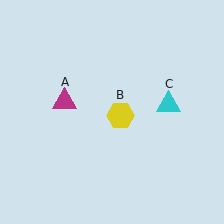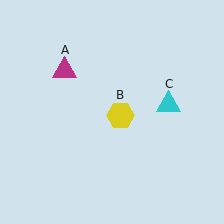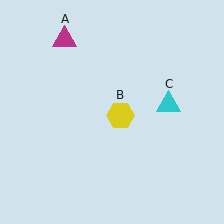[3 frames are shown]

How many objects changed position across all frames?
1 object changed position: magenta triangle (object A).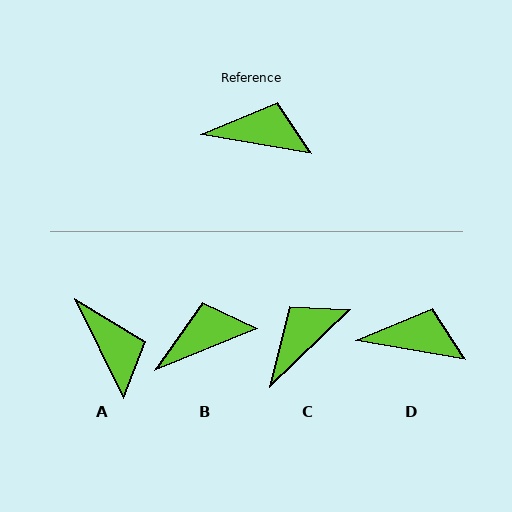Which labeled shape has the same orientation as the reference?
D.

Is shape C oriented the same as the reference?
No, it is off by about 53 degrees.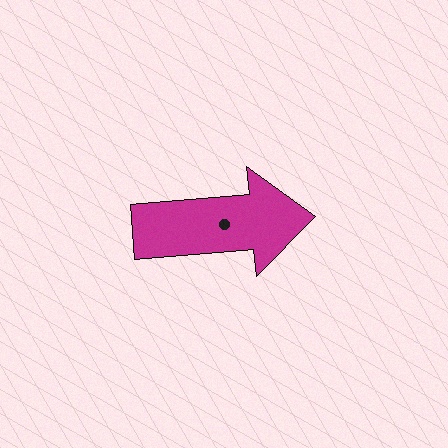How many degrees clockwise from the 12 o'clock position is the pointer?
Approximately 85 degrees.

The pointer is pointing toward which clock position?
Roughly 3 o'clock.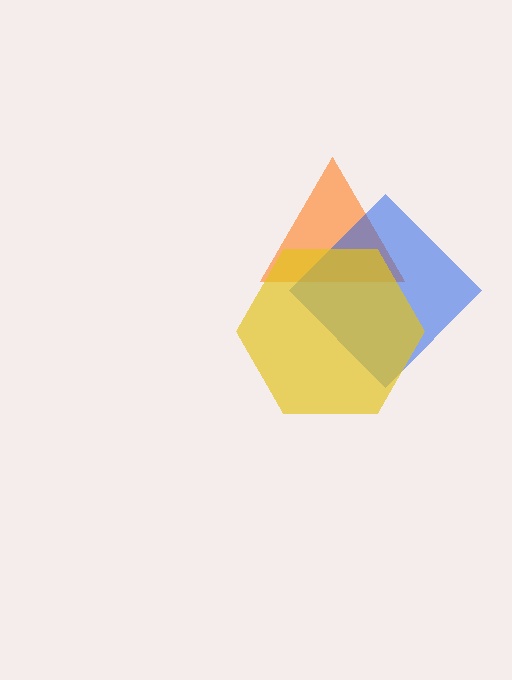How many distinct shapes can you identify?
There are 3 distinct shapes: an orange triangle, a blue diamond, a yellow hexagon.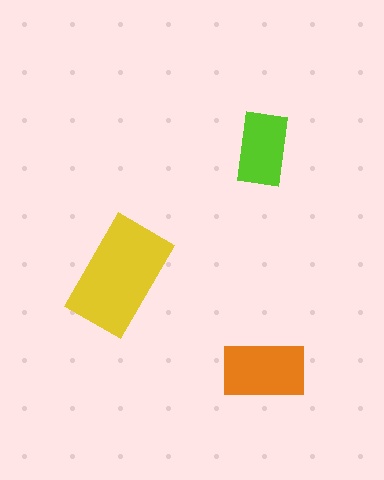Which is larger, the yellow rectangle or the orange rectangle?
The yellow one.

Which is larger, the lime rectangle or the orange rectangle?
The orange one.